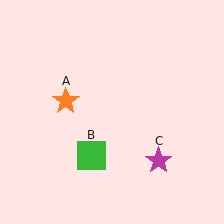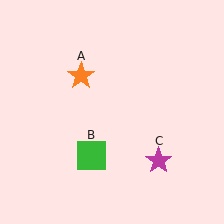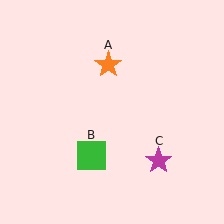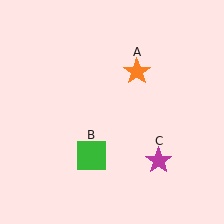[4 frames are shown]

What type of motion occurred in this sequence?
The orange star (object A) rotated clockwise around the center of the scene.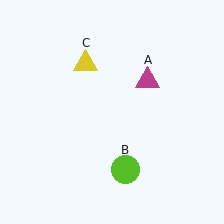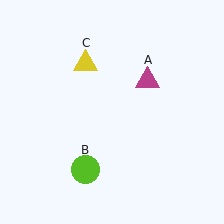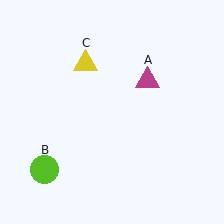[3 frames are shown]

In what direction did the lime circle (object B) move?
The lime circle (object B) moved left.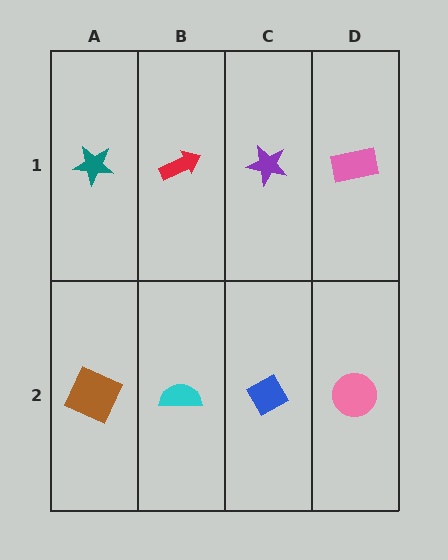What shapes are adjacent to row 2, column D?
A pink rectangle (row 1, column D), a blue diamond (row 2, column C).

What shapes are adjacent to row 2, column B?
A red arrow (row 1, column B), a brown square (row 2, column A), a blue diamond (row 2, column C).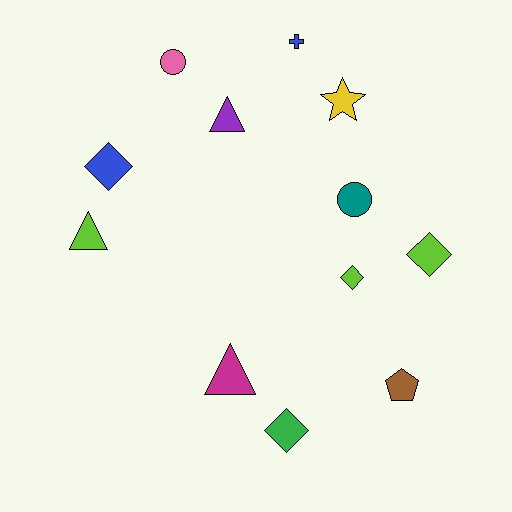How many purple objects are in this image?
There is 1 purple object.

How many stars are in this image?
There is 1 star.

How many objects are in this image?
There are 12 objects.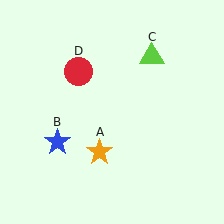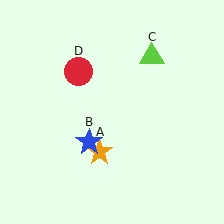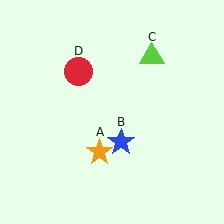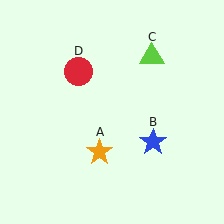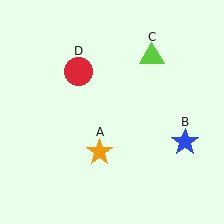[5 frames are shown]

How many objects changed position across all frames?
1 object changed position: blue star (object B).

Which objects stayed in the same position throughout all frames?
Orange star (object A) and lime triangle (object C) and red circle (object D) remained stationary.